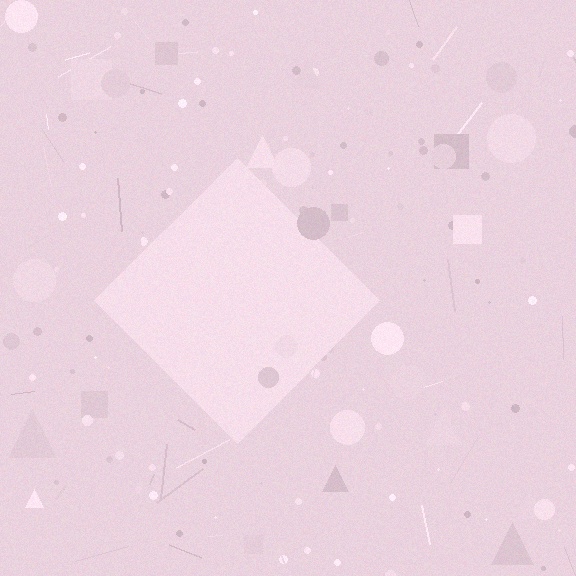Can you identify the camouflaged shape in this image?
The camouflaged shape is a diamond.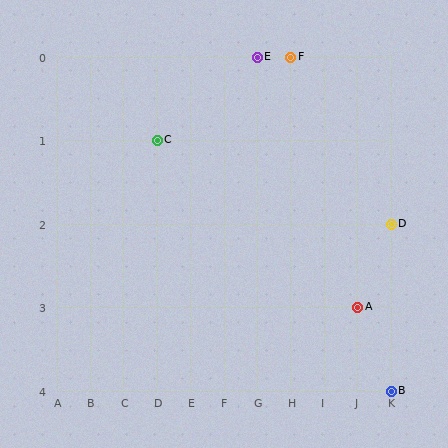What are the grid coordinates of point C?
Point C is at grid coordinates (D, 1).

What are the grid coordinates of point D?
Point D is at grid coordinates (K, 2).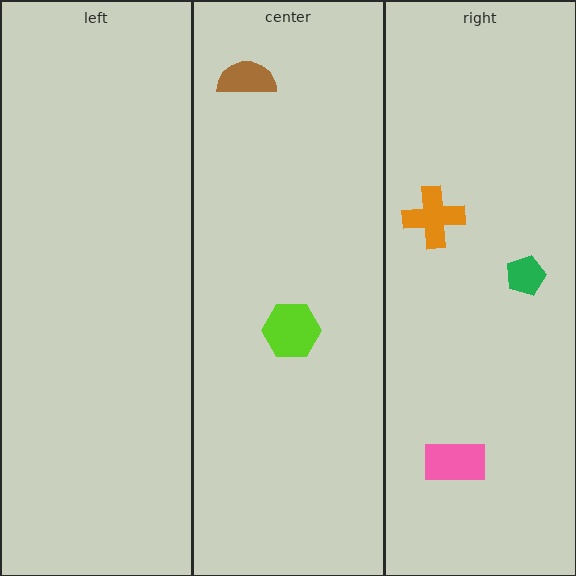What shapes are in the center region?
The brown semicircle, the lime hexagon.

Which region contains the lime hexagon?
The center region.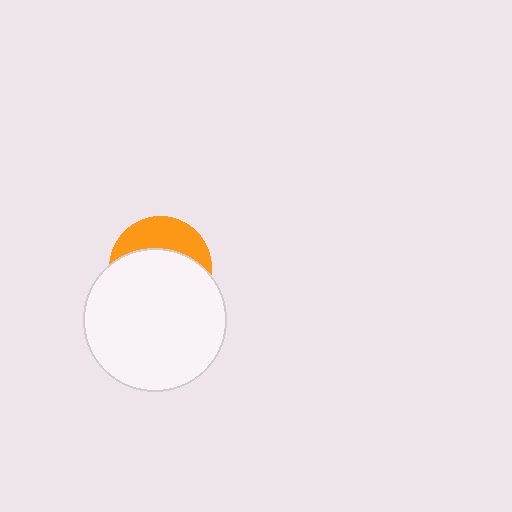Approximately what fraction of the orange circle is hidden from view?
Roughly 66% of the orange circle is hidden behind the white circle.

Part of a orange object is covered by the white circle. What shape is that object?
It is a circle.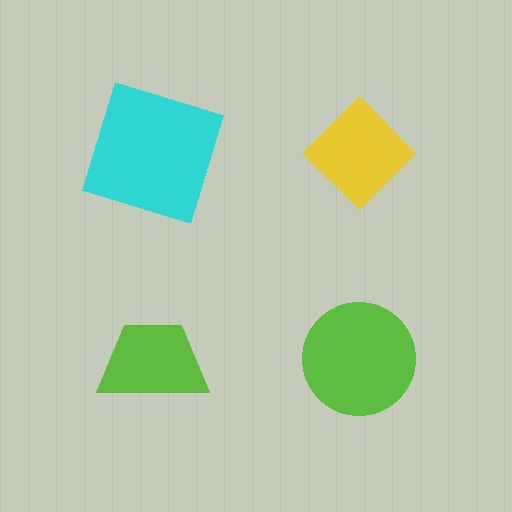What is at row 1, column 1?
A cyan square.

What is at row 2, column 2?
A lime circle.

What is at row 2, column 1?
A lime trapezoid.